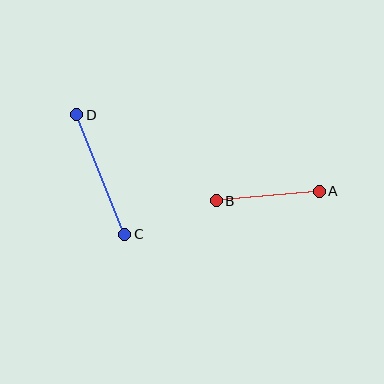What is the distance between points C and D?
The distance is approximately 129 pixels.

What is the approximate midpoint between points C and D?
The midpoint is at approximately (101, 175) pixels.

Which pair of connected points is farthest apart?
Points C and D are farthest apart.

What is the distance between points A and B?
The distance is approximately 104 pixels.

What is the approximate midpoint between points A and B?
The midpoint is at approximately (268, 196) pixels.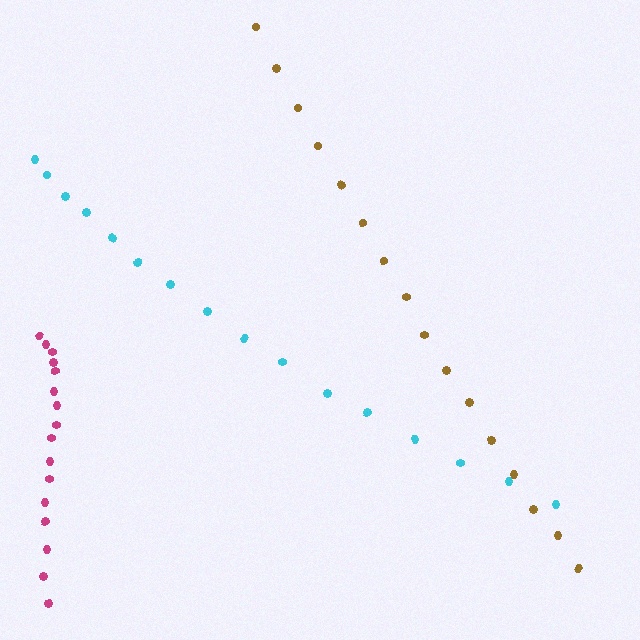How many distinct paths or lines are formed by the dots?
There are 3 distinct paths.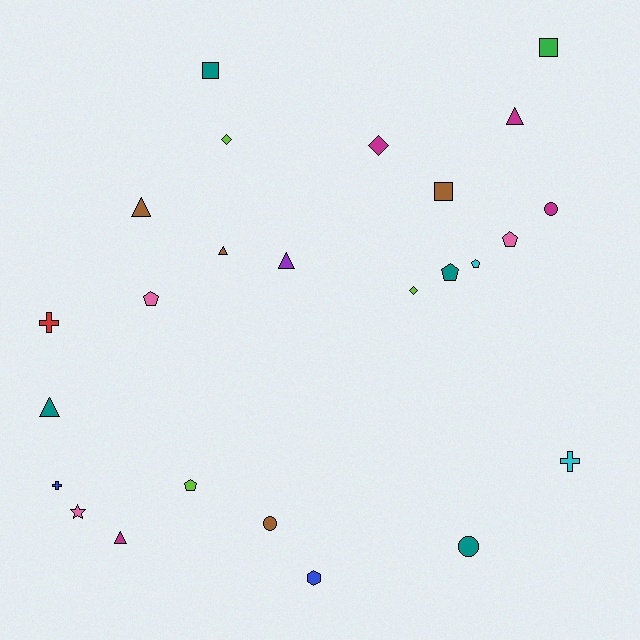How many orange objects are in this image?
There are no orange objects.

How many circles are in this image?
There are 3 circles.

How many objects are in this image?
There are 25 objects.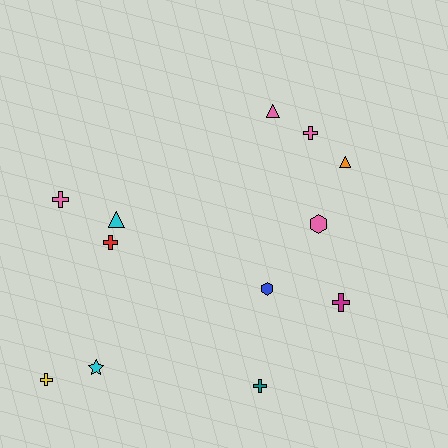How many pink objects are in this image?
There are 4 pink objects.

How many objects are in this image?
There are 12 objects.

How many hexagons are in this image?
There are 2 hexagons.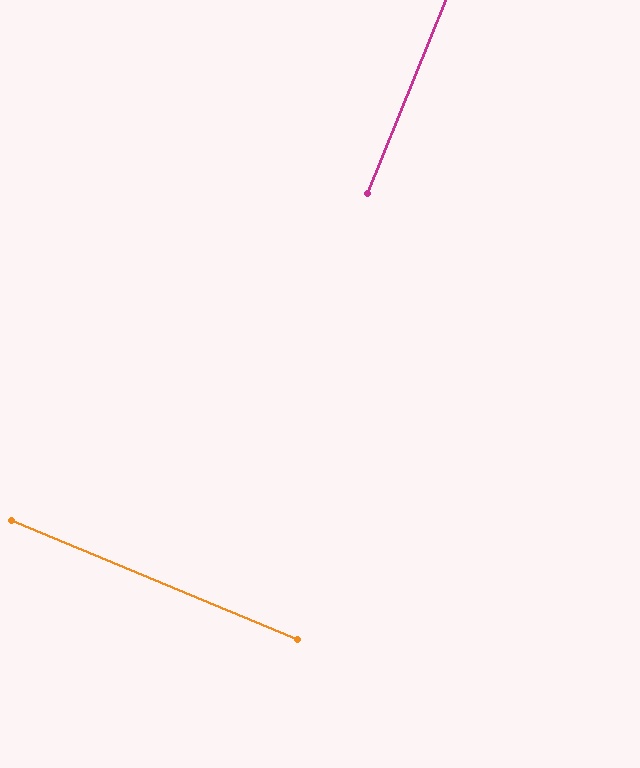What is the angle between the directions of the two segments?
Approximately 90 degrees.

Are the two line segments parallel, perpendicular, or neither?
Perpendicular — they meet at approximately 90°.